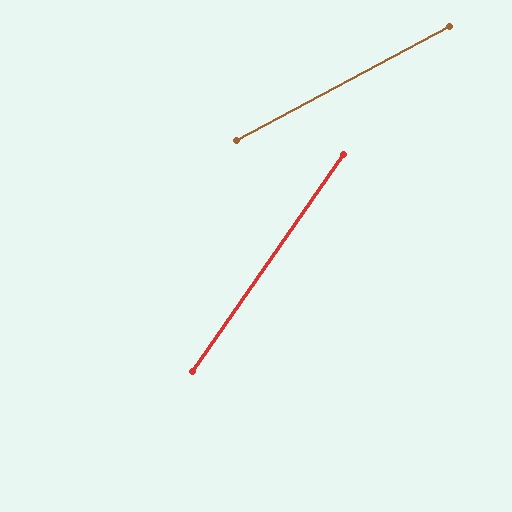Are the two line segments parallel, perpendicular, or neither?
Neither parallel nor perpendicular — they differ by about 27°.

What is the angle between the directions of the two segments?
Approximately 27 degrees.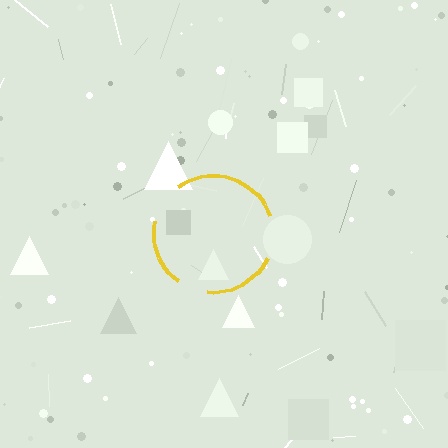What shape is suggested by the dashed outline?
The dashed outline suggests a circle.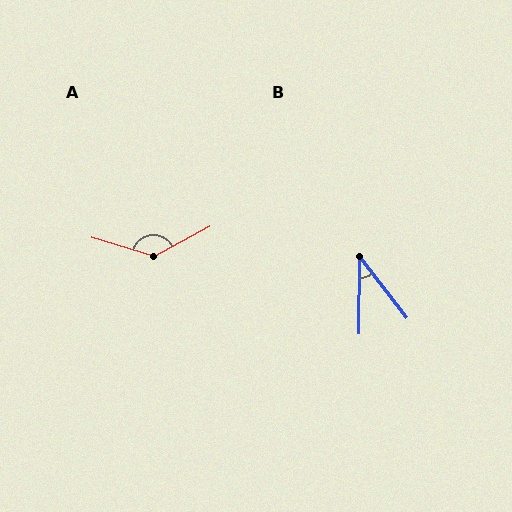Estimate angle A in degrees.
Approximately 134 degrees.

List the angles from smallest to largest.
B (38°), A (134°).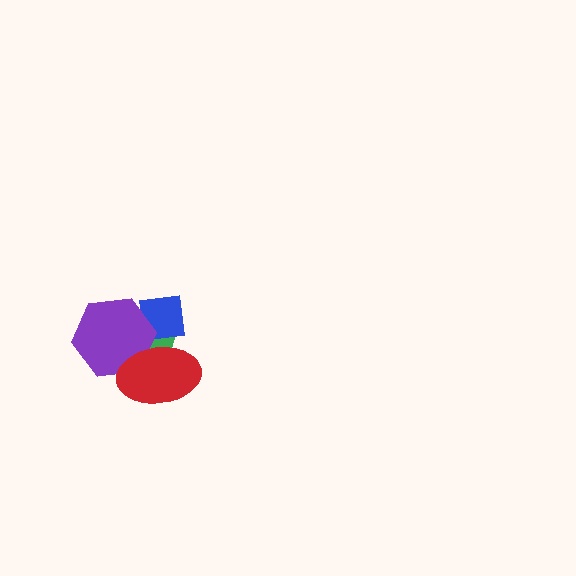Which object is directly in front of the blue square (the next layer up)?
The purple hexagon is directly in front of the blue square.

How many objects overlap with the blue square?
3 objects overlap with the blue square.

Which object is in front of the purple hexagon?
The red ellipse is in front of the purple hexagon.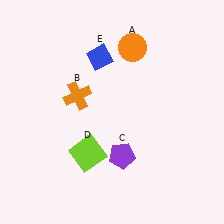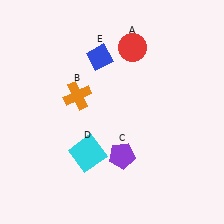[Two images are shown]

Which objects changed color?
A changed from orange to red. D changed from lime to cyan.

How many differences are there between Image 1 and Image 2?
There are 2 differences between the two images.